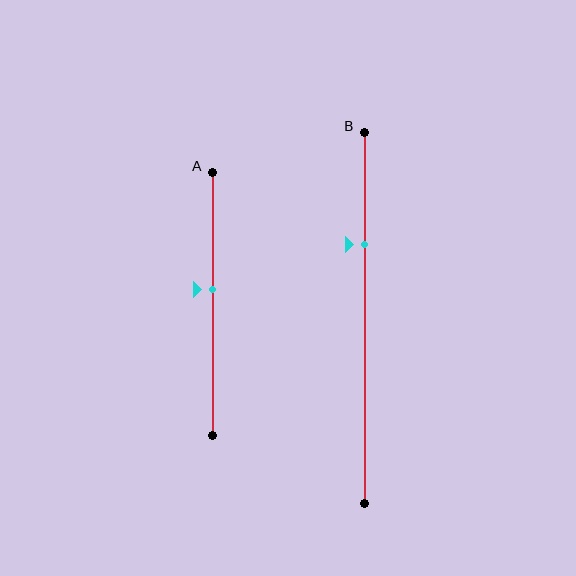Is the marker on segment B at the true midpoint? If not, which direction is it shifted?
No, the marker on segment B is shifted upward by about 20% of the segment length.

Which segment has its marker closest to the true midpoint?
Segment A has its marker closest to the true midpoint.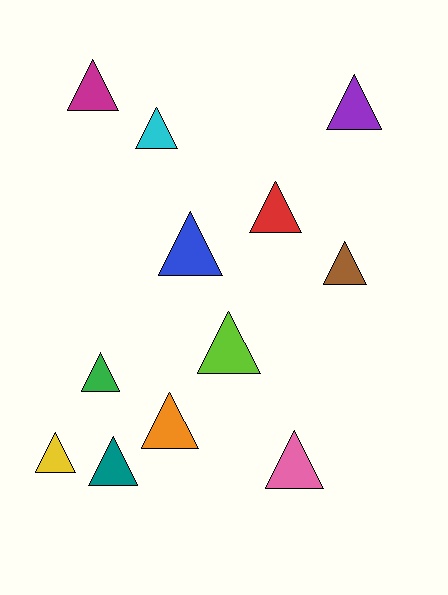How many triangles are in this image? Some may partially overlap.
There are 12 triangles.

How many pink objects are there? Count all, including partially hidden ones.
There is 1 pink object.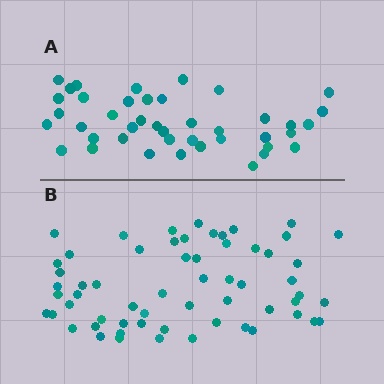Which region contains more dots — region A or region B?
Region B (the bottom region) has more dots.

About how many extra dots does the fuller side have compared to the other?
Region B has approximately 20 more dots than region A.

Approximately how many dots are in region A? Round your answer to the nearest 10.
About 40 dots. (The exact count is 42, which rounds to 40.)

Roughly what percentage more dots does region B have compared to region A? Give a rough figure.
About 45% more.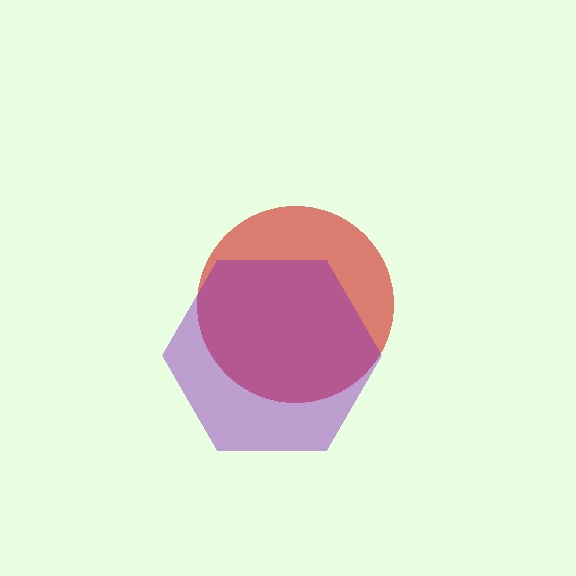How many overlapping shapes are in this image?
There are 2 overlapping shapes in the image.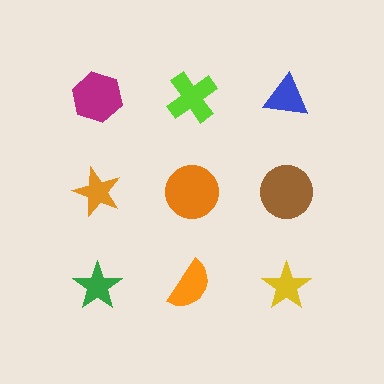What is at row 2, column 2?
An orange circle.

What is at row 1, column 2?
A lime cross.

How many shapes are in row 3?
3 shapes.